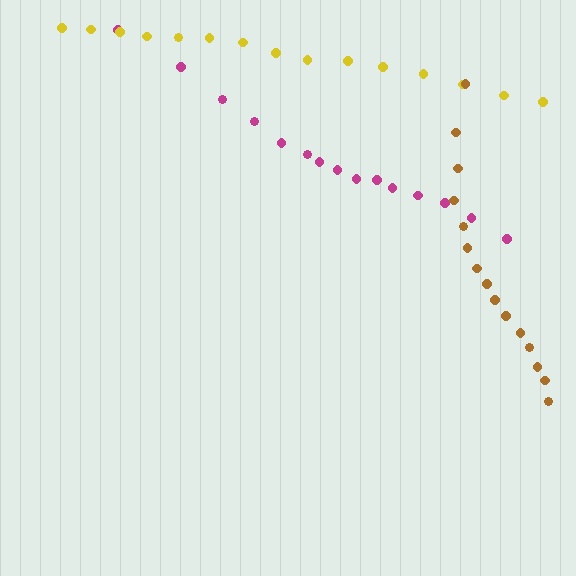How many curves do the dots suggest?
There are 3 distinct paths.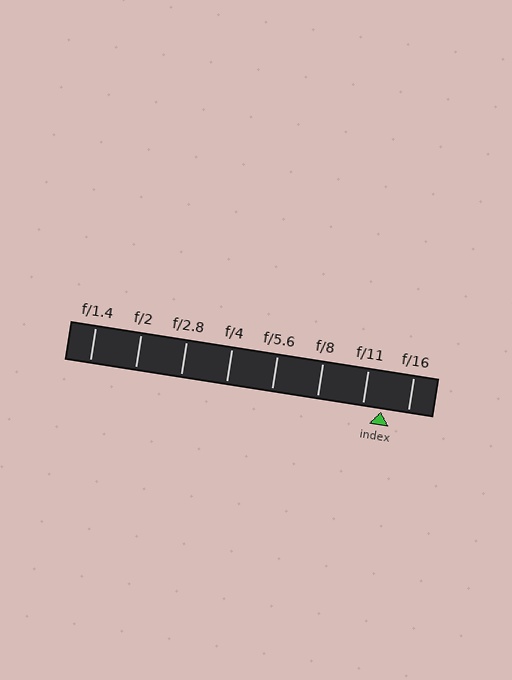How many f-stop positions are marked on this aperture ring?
There are 8 f-stop positions marked.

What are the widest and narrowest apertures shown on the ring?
The widest aperture shown is f/1.4 and the narrowest is f/16.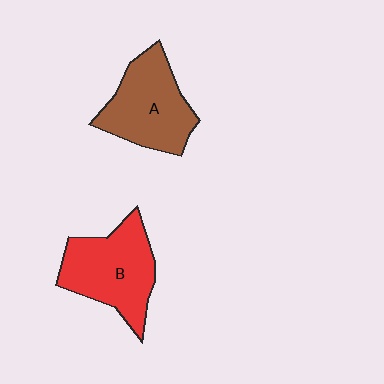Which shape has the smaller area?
Shape A (brown).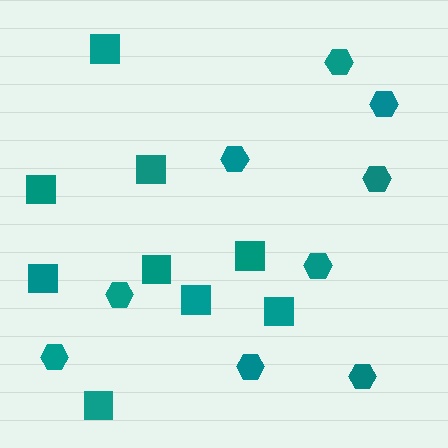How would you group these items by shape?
There are 2 groups: one group of hexagons (9) and one group of squares (9).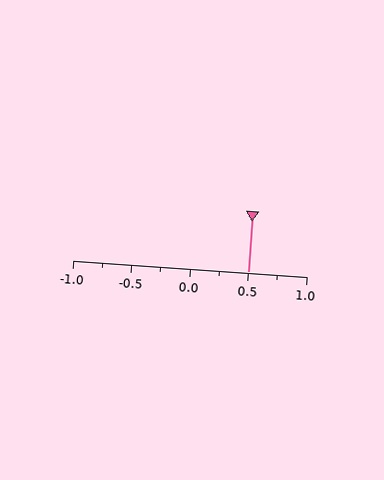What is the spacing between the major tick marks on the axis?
The major ticks are spaced 0.5 apart.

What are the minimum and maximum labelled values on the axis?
The axis runs from -1.0 to 1.0.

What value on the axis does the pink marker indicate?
The marker indicates approximately 0.5.